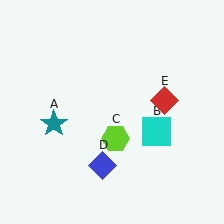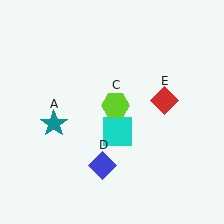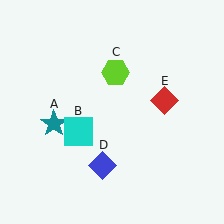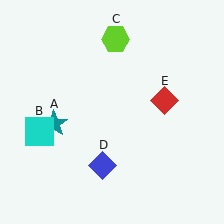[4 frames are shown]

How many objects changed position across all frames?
2 objects changed position: cyan square (object B), lime hexagon (object C).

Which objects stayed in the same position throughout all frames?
Teal star (object A) and blue diamond (object D) and red diamond (object E) remained stationary.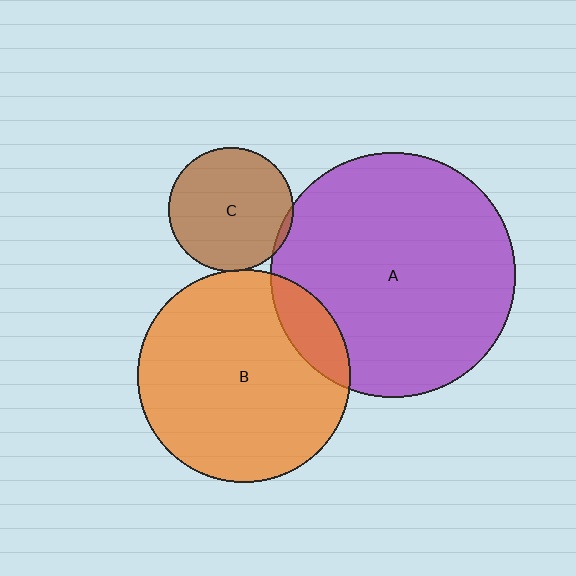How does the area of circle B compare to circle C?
Approximately 2.9 times.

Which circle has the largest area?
Circle A (purple).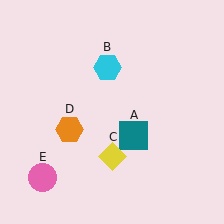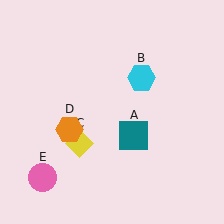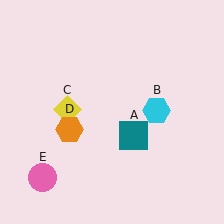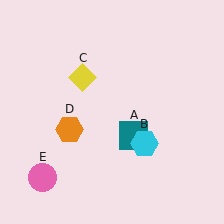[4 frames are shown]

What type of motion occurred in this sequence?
The cyan hexagon (object B), yellow diamond (object C) rotated clockwise around the center of the scene.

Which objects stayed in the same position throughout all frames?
Teal square (object A) and orange hexagon (object D) and pink circle (object E) remained stationary.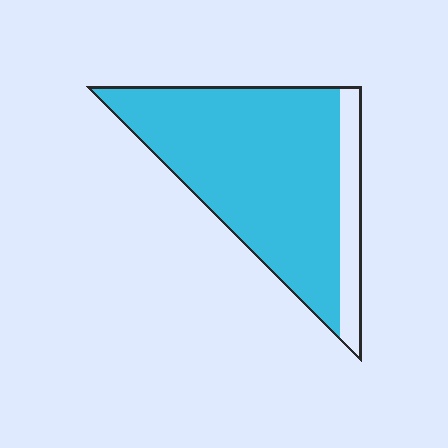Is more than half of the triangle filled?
Yes.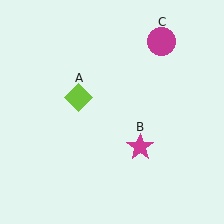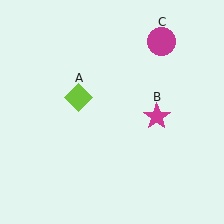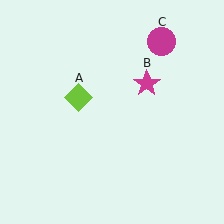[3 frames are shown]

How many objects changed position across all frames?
1 object changed position: magenta star (object B).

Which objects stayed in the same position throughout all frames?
Lime diamond (object A) and magenta circle (object C) remained stationary.